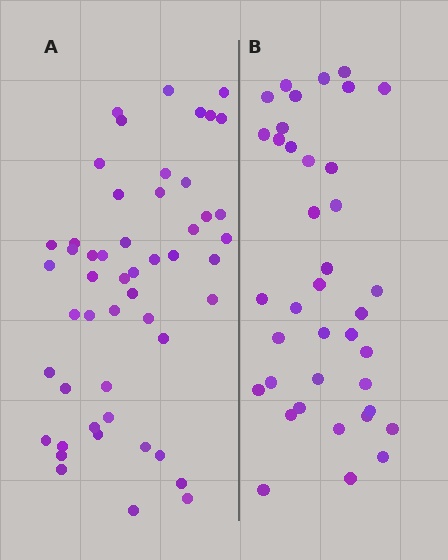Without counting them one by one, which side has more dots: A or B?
Region A (the left region) has more dots.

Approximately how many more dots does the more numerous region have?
Region A has approximately 15 more dots than region B.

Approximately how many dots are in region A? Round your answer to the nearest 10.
About 50 dots. (The exact count is 51, which rounds to 50.)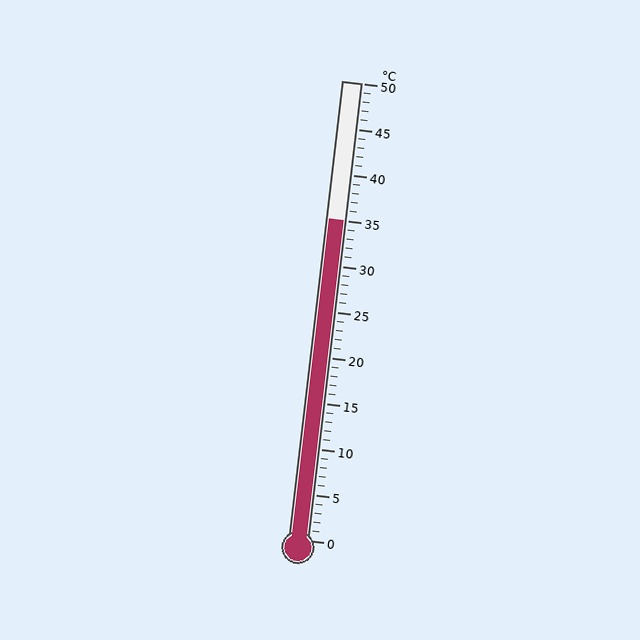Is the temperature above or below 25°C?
The temperature is above 25°C.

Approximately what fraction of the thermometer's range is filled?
The thermometer is filled to approximately 70% of its range.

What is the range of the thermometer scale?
The thermometer scale ranges from 0°C to 50°C.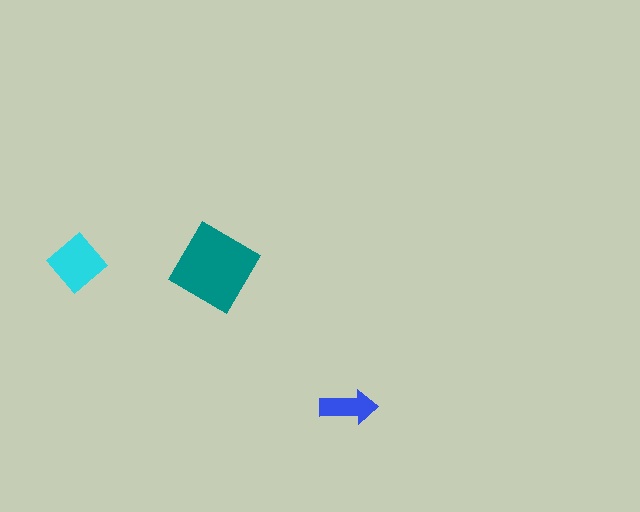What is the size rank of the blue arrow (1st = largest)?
3rd.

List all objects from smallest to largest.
The blue arrow, the cyan diamond, the teal diamond.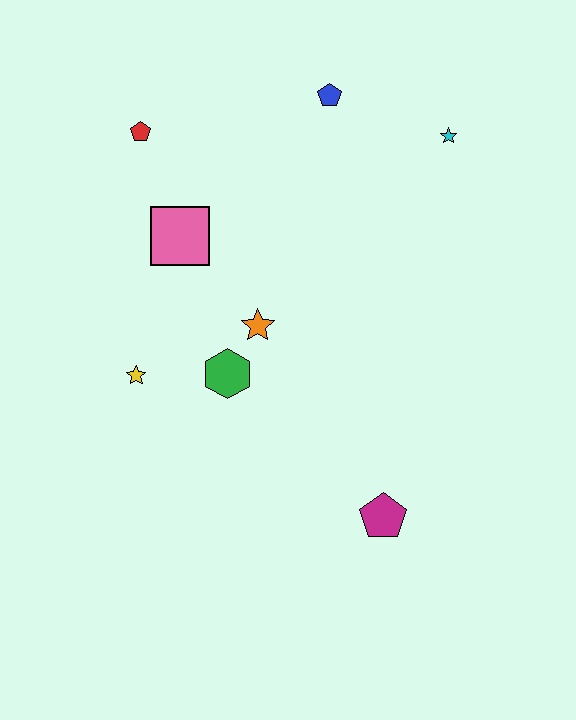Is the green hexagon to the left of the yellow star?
No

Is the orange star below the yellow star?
No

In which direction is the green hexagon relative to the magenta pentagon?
The green hexagon is to the left of the magenta pentagon.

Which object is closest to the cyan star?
The blue pentagon is closest to the cyan star.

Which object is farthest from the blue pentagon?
The magenta pentagon is farthest from the blue pentagon.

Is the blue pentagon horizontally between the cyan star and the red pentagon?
Yes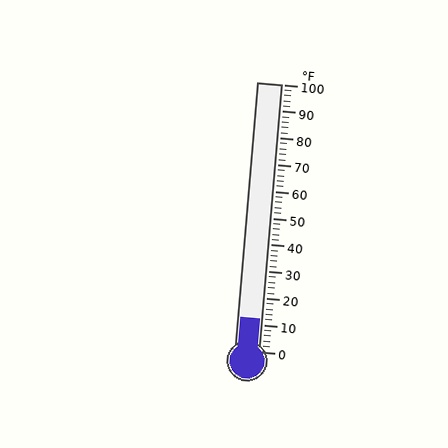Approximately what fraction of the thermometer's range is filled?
The thermometer is filled to approximately 10% of its range.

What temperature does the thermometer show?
The thermometer shows approximately 12°F.